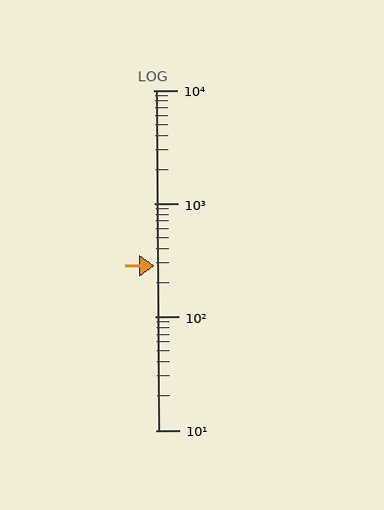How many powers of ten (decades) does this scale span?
The scale spans 3 decades, from 10 to 10000.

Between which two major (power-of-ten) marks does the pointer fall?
The pointer is between 100 and 1000.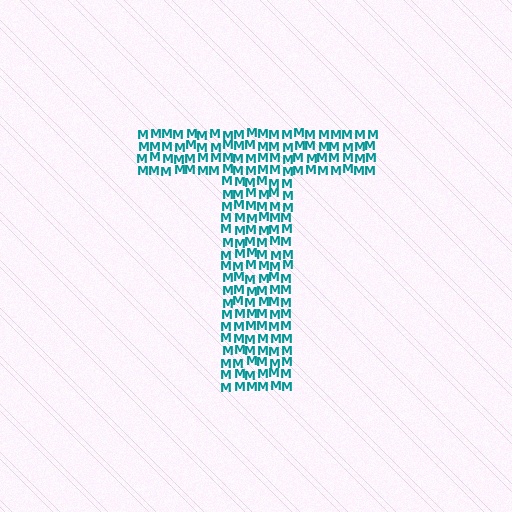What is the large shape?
The large shape is the letter T.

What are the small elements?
The small elements are letter M's.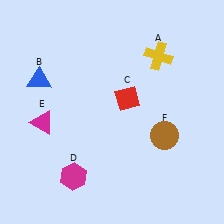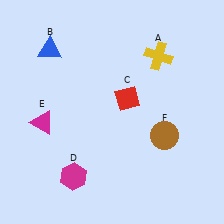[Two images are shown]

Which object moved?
The blue triangle (B) moved up.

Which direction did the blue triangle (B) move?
The blue triangle (B) moved up.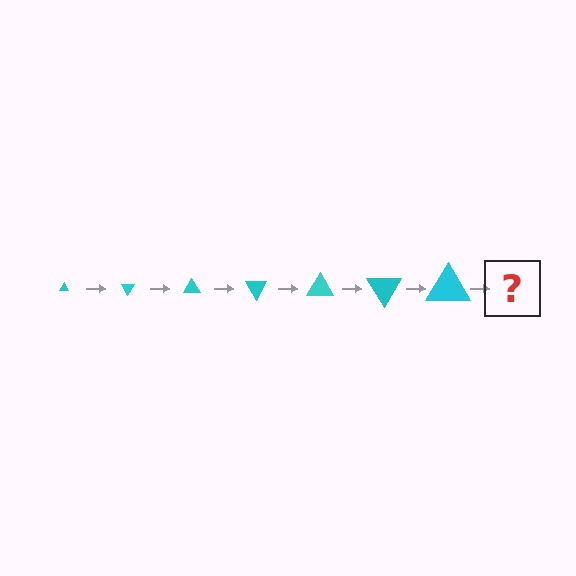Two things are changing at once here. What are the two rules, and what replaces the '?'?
The two rules are that the triangle grows larger each step and it rotates 60 degrees each step. The '?' should be a triangle, larger than the previous one and rotated 420 degrees from the start.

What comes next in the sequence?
The next element should be a triangle, larger than the previous one and rotated 420 degrees from the start.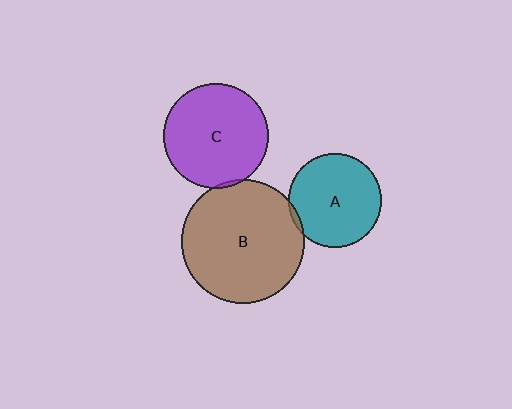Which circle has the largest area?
Circle B (brown).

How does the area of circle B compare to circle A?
Approximately 1.7 times.